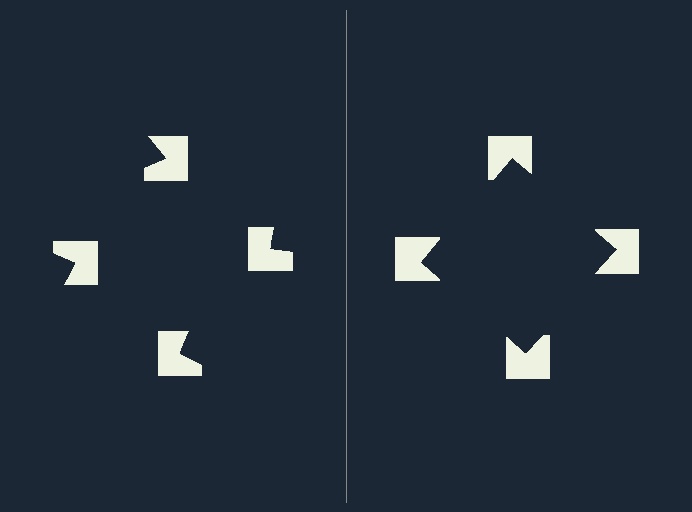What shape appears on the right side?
An illusory square.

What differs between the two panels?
The notched squares are positioned identically on both sides; only the wedge orientations differ. On the right they align to a square; on the left they are misaligned.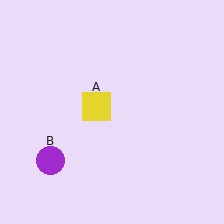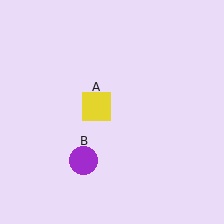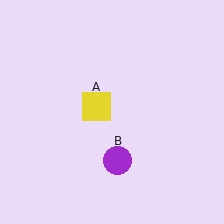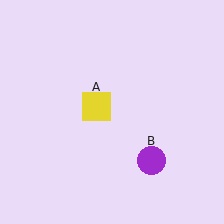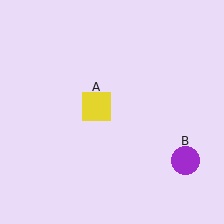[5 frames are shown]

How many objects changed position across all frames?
1 object changed position: purple circle (object B).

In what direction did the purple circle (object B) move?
The purple circle (object B) moved right.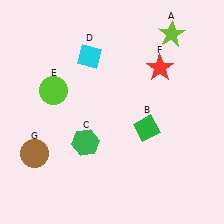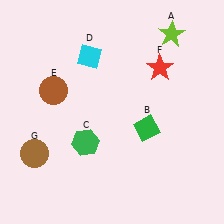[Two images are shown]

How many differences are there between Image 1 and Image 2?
There is 1 difference between the two images.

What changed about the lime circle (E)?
In Image 1, E is lime. In Image 2, it changed to brown.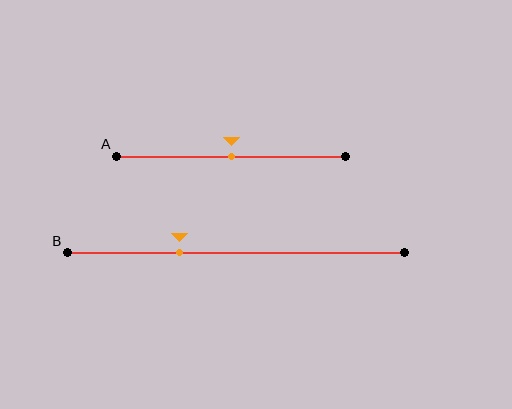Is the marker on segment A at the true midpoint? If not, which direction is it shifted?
Yes, the marker on segment A is at the true midpoint.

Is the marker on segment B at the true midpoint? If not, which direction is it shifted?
No, the marker on segment B is shifted to the left by about 17% of the segment length.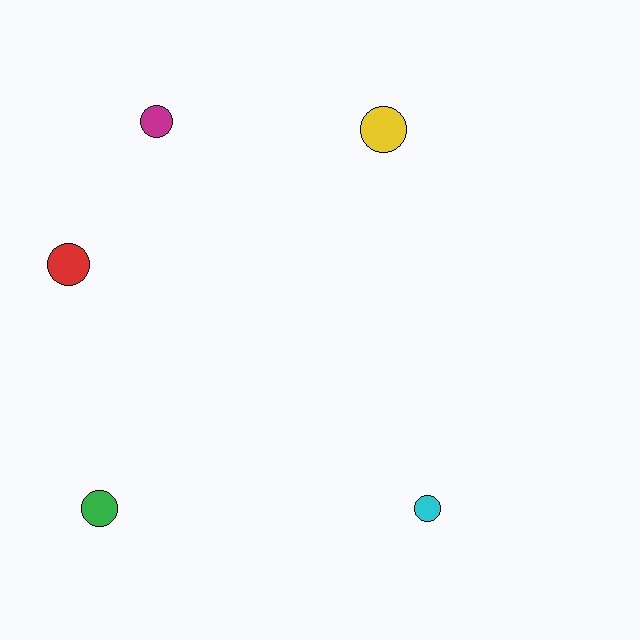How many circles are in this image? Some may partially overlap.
There are 5 circles.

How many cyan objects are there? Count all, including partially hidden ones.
There is 1 cyan object.